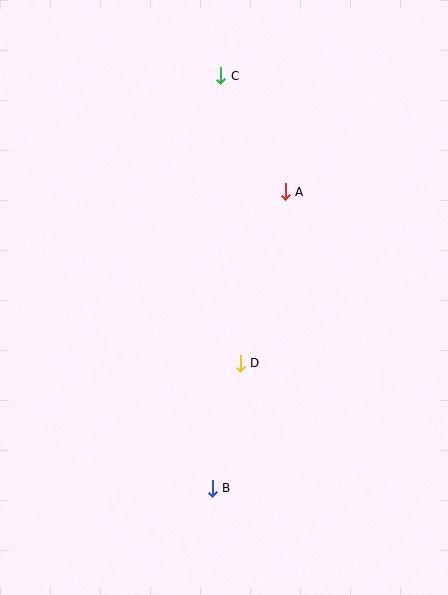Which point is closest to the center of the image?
Point D at (240, 363) is closest to the center.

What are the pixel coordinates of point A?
Point A is at (285, 192).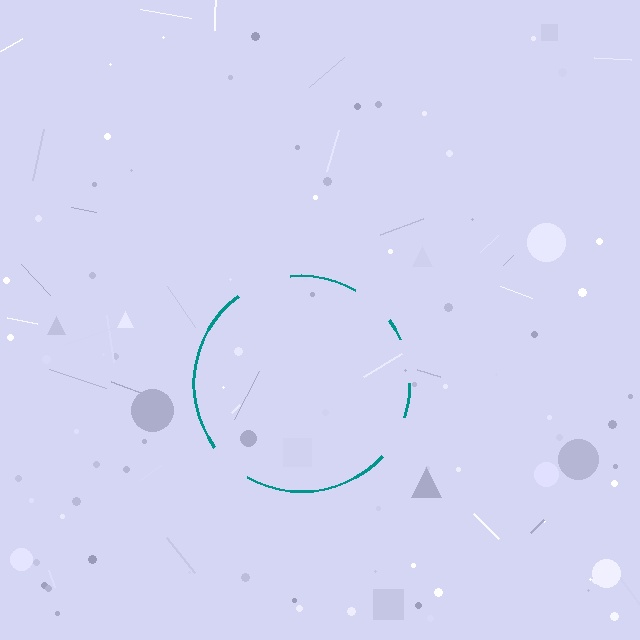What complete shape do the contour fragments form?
The contour fragments form a circle.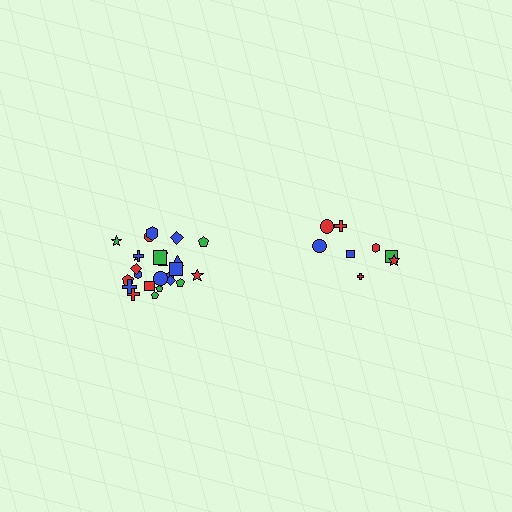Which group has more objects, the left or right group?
The left group.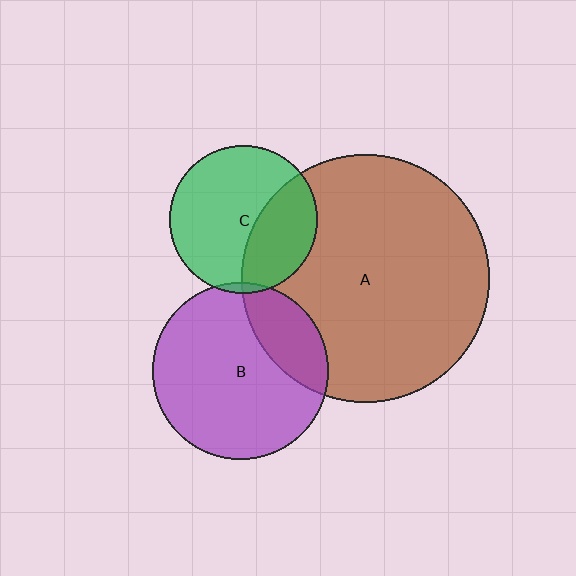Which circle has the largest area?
Circle A (brown).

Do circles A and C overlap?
Yes.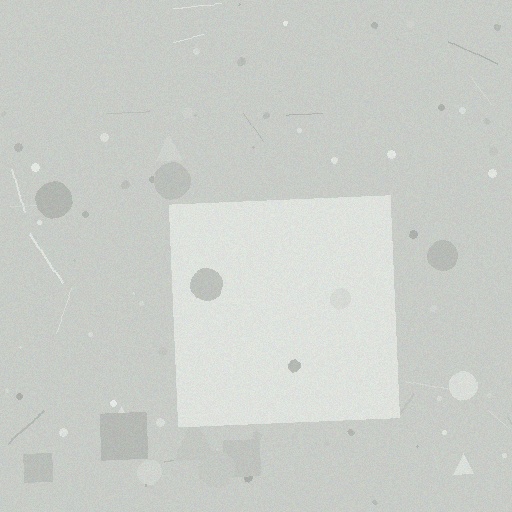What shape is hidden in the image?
A square is hidden in the image.